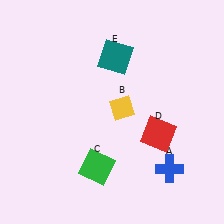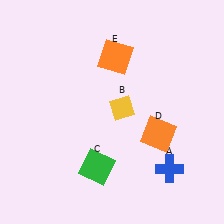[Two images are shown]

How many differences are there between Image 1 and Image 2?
There are 2 differences between the two images.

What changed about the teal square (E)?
In Image 1, E is teal. In Image 2, it changed to orange.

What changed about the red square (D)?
In Image 1, D is red. In Image 2, it changed to orange.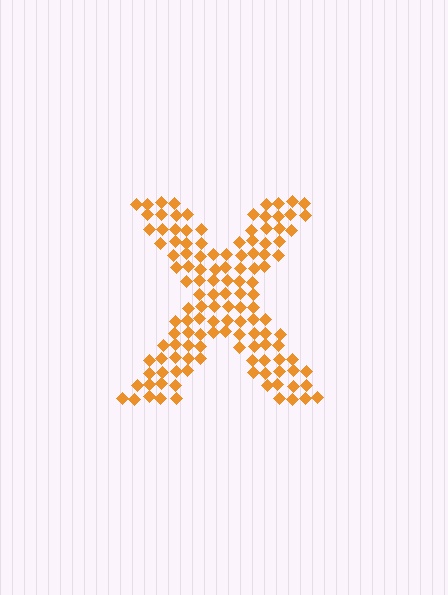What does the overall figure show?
The overall figure shows the letter X.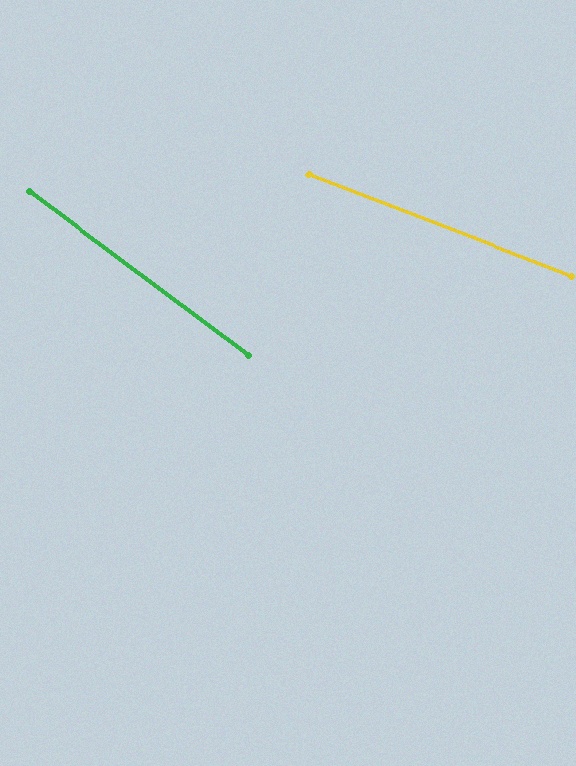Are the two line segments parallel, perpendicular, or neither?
Neither parallel nor perpendicular — they differ by about 16°.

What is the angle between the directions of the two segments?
Approximately 16 degrees.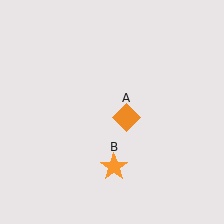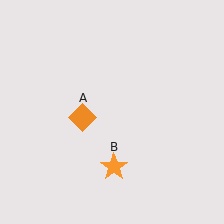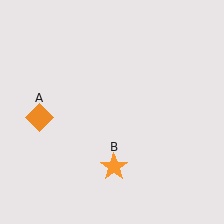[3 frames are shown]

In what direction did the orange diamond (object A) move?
The orange diamond (object A) moved left.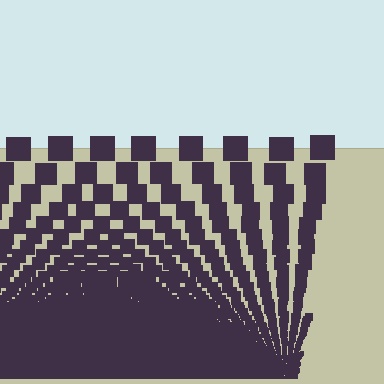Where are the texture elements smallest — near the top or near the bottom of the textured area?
Near the bottom.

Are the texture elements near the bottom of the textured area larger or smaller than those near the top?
Smaller. The gradient is inverted — elements near the bottom are smaller and denser.